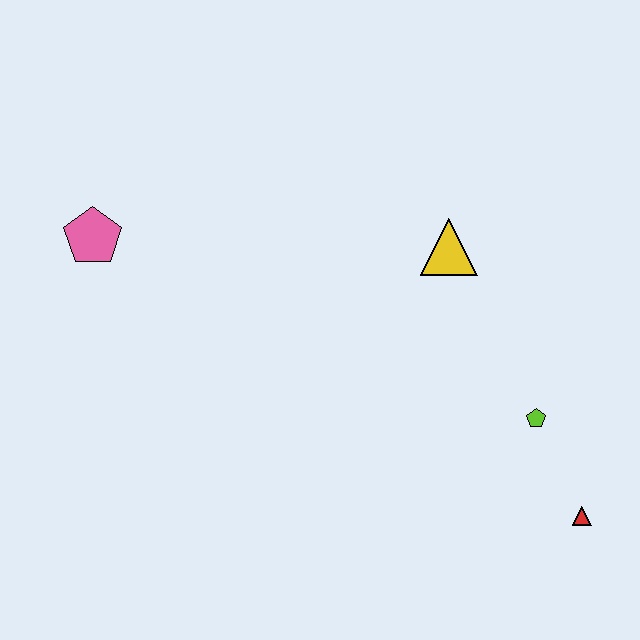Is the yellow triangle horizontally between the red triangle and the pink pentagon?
Yes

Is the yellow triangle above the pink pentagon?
No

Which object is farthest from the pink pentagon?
The red triangle is farthest from the pink pentagon.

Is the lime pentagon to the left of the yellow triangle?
No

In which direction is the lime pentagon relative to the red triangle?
The lime pentagon is above the red triangle.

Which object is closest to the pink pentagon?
The yellow triangle is closest to the pink pentagon.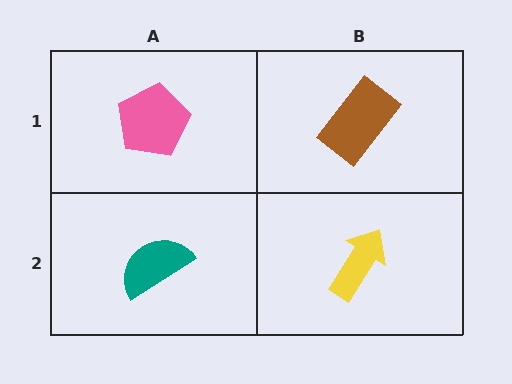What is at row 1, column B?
A brown rectangle.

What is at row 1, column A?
A pink pentagon.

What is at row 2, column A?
A teal semicircle.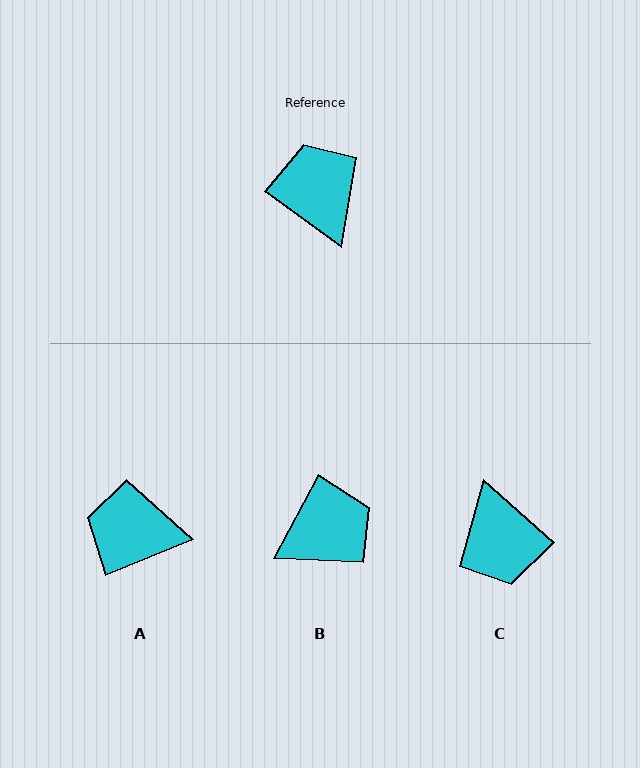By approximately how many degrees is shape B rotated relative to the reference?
Approximately 83 degrees clockwise.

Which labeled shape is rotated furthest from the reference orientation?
C, about 174 degrees away.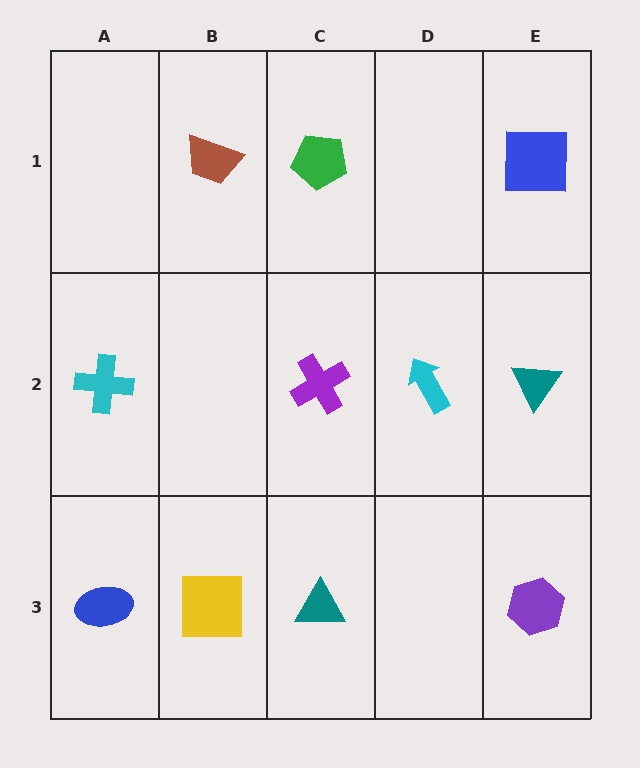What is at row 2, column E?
A teal triangle.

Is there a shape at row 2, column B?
No, that cell is empty.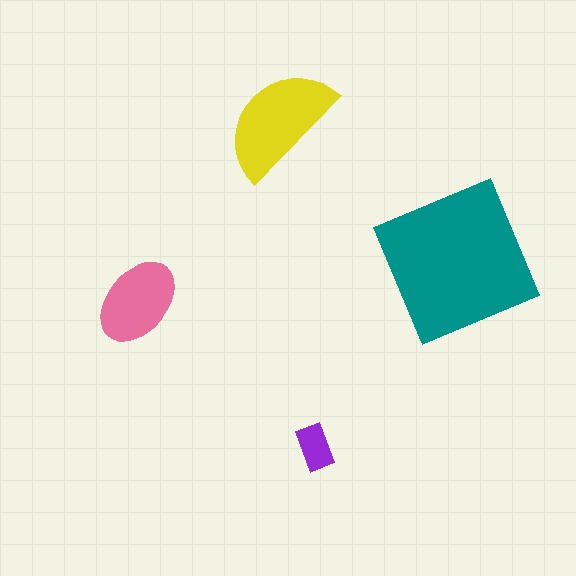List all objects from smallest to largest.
The purple rectangle, the pink ellipse, the yellow semicircle, the teal square.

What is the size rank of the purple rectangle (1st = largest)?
4th.